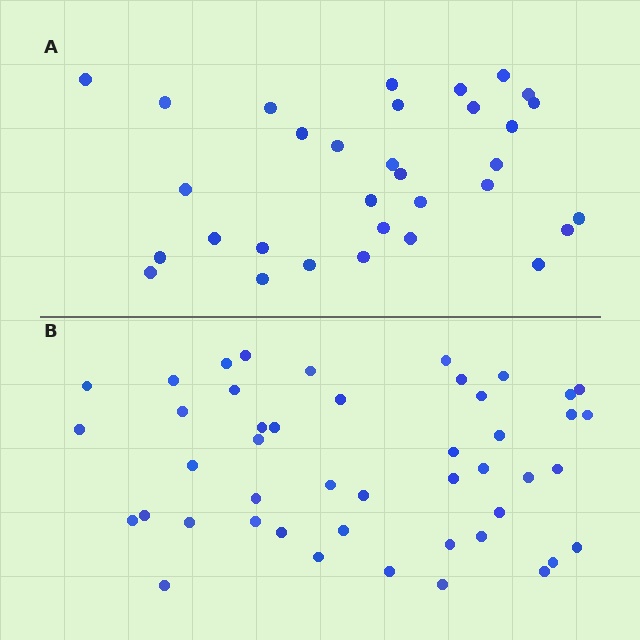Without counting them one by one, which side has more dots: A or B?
Region B (the bottom region) has more dots.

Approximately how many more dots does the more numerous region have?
Region B has approximately 15 more dots than region A.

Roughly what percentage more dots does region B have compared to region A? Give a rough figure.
About 45% more.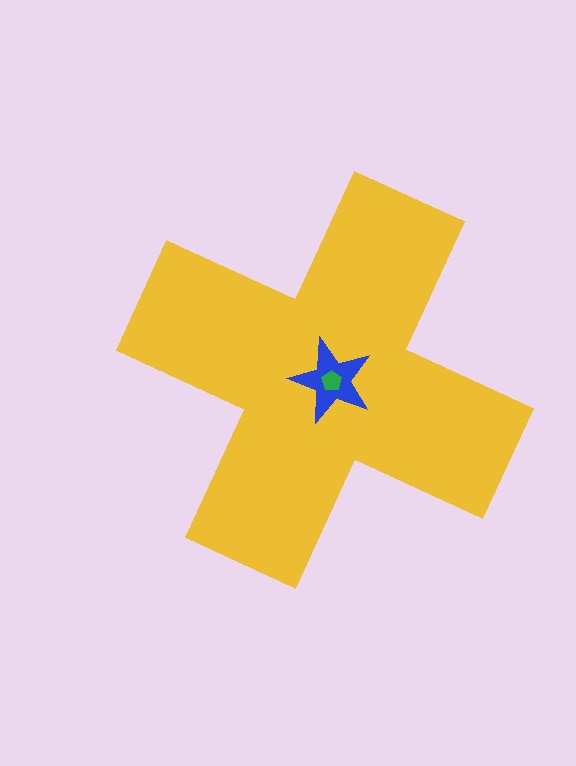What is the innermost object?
The green pentagon.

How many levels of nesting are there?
3.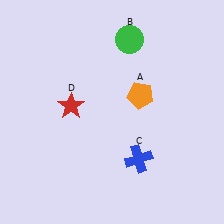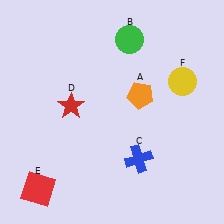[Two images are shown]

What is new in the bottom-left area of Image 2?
A red square (E) was added in the bottom-left area of Image 2.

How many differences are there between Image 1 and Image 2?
There are 2 differences between the two images.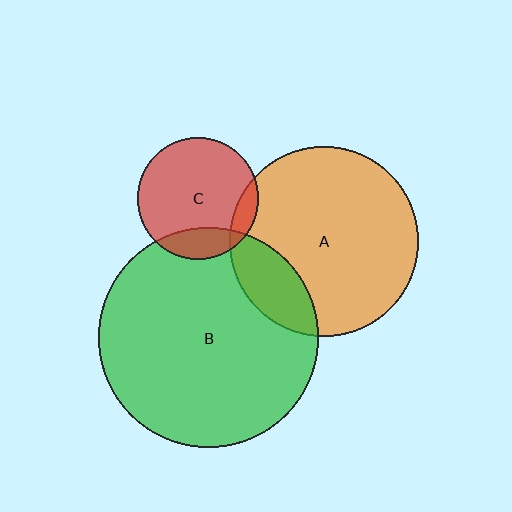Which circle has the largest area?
Circle B (green).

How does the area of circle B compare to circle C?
Approximately 3.3 times.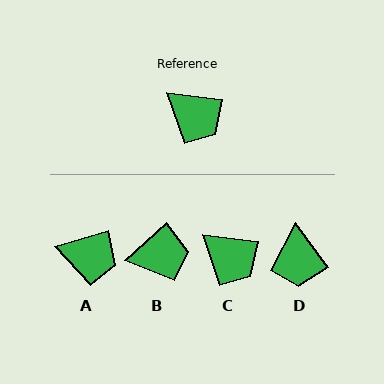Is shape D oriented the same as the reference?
No, it is off by about 46 degrees.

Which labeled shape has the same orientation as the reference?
C.